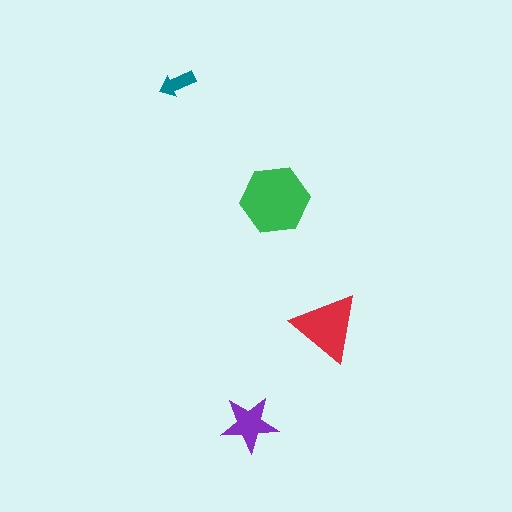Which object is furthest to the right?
The red triangle is rightmost.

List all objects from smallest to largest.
The teal arrow, the purple star, the red triangle, the green hexagon.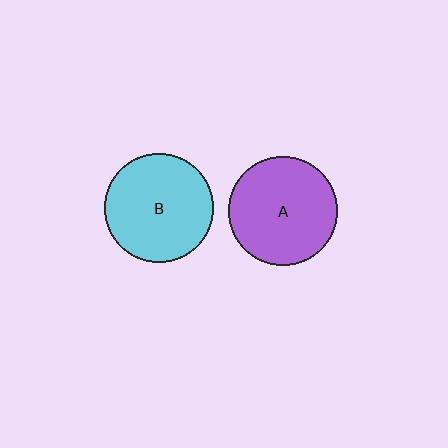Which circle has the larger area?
Circle A (purple).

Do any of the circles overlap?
No, none of the circles overlap.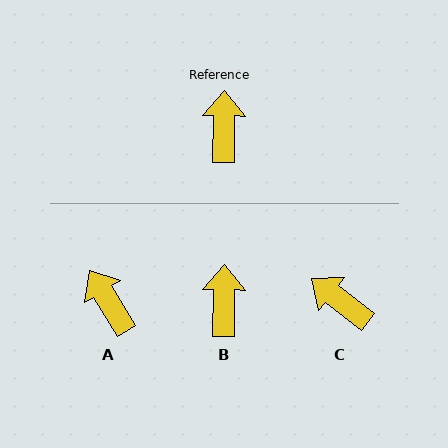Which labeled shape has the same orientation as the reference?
B.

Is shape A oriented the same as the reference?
No, it is off by about 33 degrees.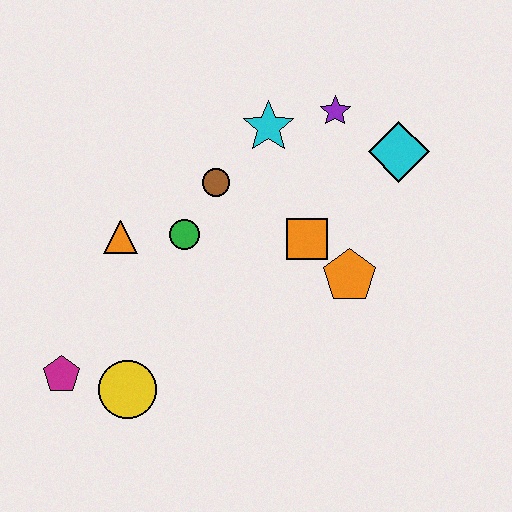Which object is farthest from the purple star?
The magenta pentagon is farthest from the purple star.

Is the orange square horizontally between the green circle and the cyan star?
No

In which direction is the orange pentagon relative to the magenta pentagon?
The orange pentagon is to the right of the magenta pentagon.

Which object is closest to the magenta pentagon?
The yellow circle is closest to the magenta pentagon.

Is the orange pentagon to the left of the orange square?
No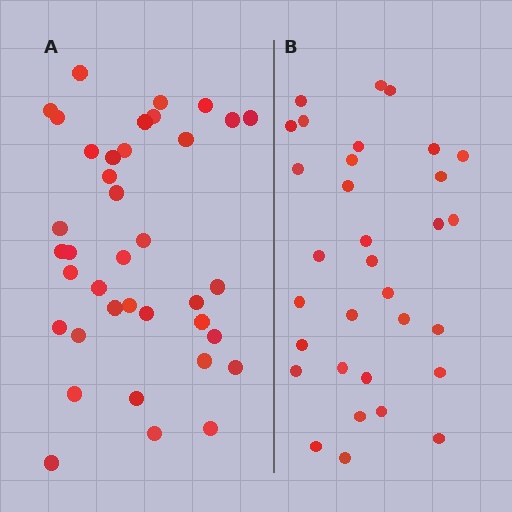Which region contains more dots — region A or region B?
Region A (the left region) has more dots.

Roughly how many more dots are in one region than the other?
Region A has about 6 more dots than region B.